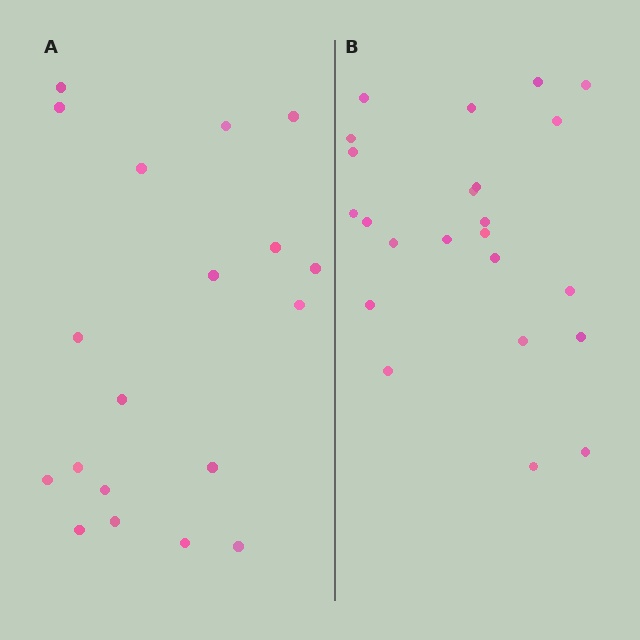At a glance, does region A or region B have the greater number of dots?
Region B (the right region) has more dots.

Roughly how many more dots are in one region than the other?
Region B has about 4 more dots than region A.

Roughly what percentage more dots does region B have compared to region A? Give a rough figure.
About 20% more.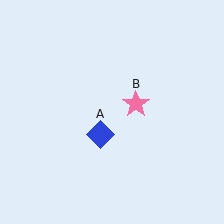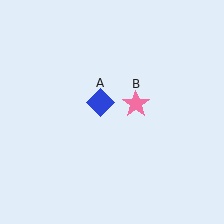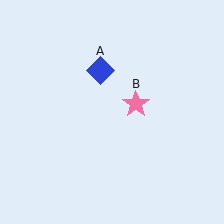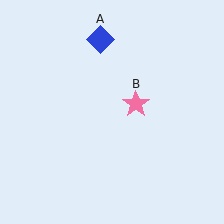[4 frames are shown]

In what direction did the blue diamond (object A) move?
The blue diamond (object A) moved up.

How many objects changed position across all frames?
1 object changed position: blue diamond (object A).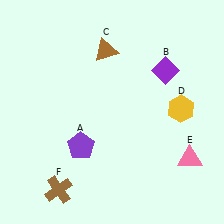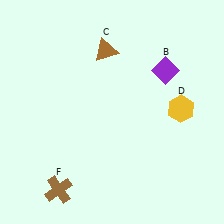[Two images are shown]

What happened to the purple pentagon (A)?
The purple pentagon (A) was removed in Image 2. It was in the bottom-left area of Image 1.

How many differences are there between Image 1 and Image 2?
There are 2 differences between the two images.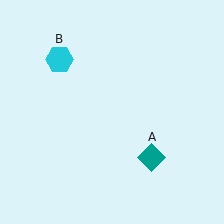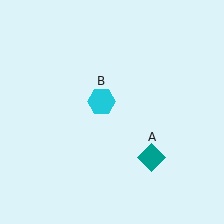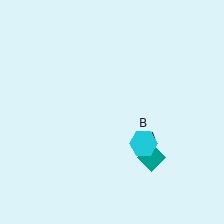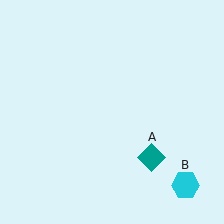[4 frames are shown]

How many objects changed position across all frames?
1 object changed position: cyan hexagon (object B).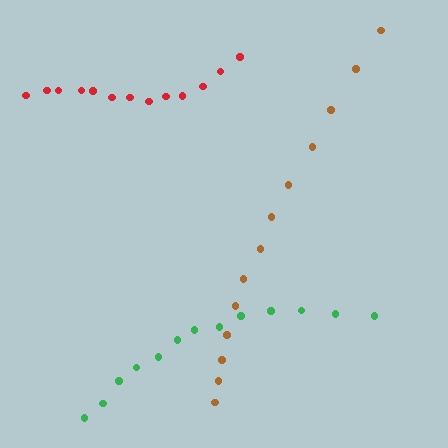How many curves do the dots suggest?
There are 3 distinct paths.